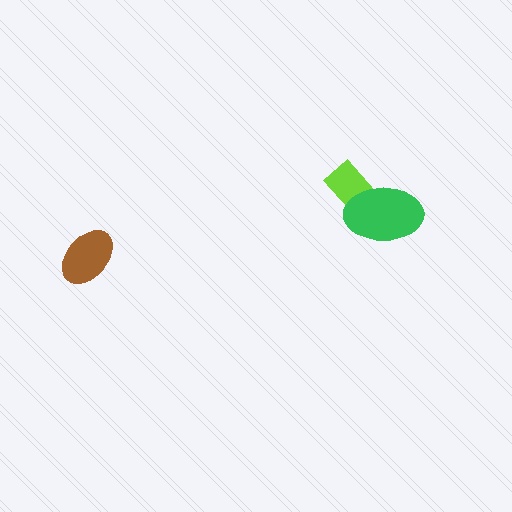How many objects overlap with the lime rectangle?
1 object overlaps with the lime rectangle.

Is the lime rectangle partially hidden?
Yes, it is partially covered by another shape.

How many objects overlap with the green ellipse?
1 object overlaps with the green ellipse.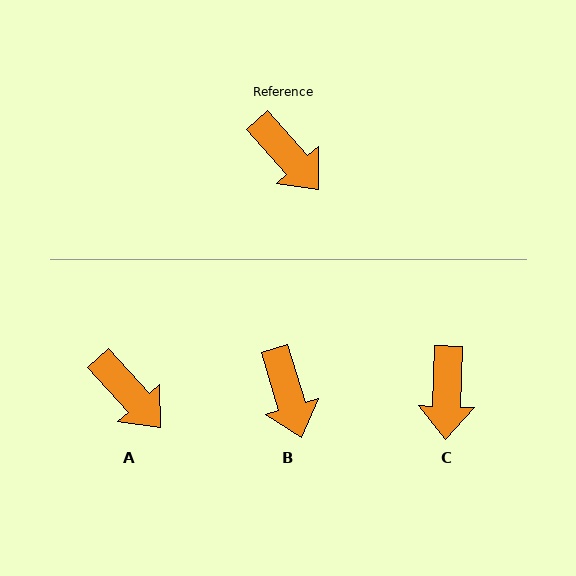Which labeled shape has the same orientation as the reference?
A.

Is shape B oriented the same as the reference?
No, it is off by about 25 degrees.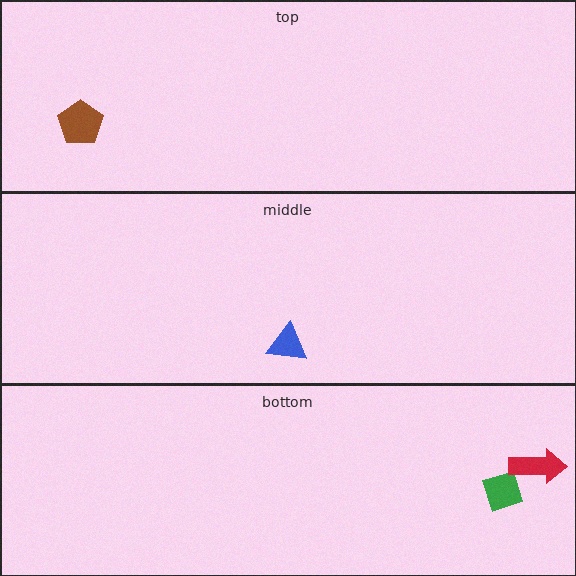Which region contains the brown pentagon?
The top region.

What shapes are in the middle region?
The blue triangle.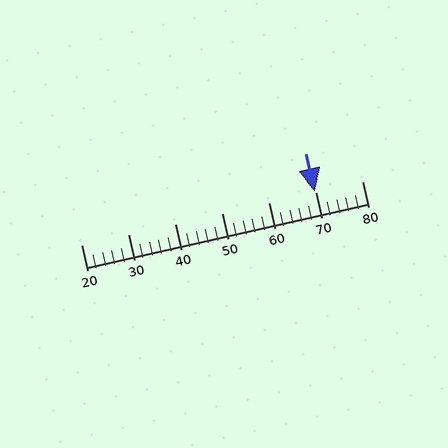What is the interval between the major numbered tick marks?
The major tick marks are spaced 10 units apart.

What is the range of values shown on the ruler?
The ruler shows values from 20 to 80.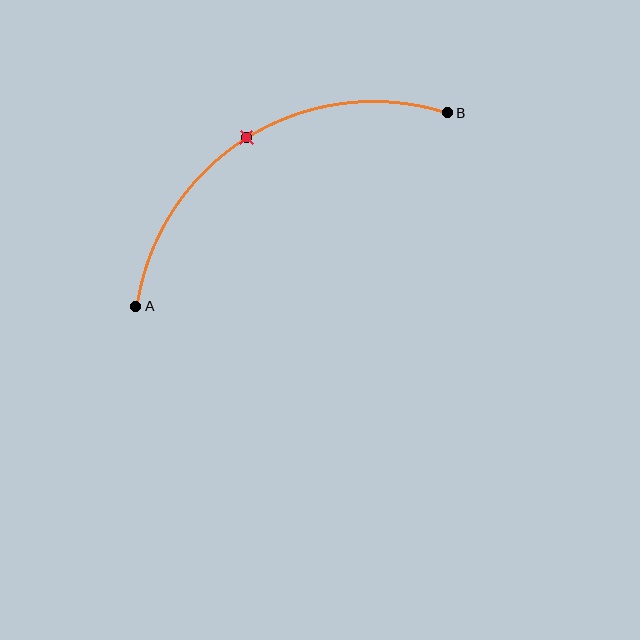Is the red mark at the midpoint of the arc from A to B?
Yes. The red mark lies on the arc at equal arc-length from both A and B — it is the arc midpoint.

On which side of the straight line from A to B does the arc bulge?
The arc bulges above the straight line connecting A and B.